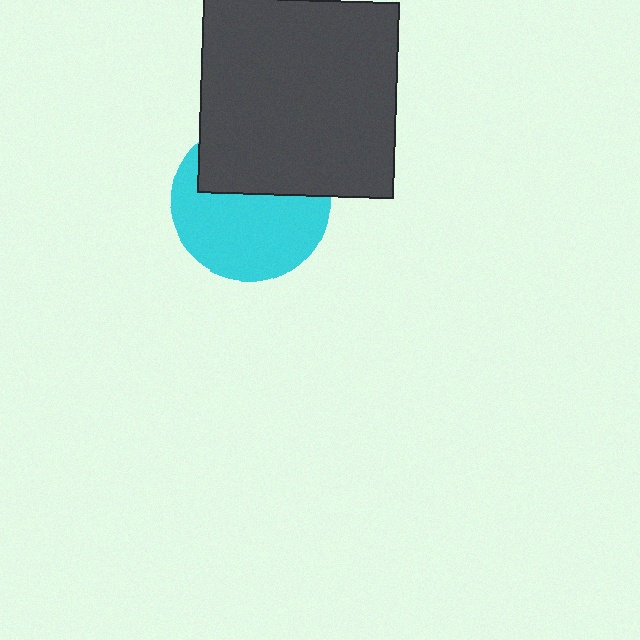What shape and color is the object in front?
The object in front is a dark gray square.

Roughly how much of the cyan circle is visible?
About half of it is visible (roughly 60%).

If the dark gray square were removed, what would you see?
You would see the complete cyan circle.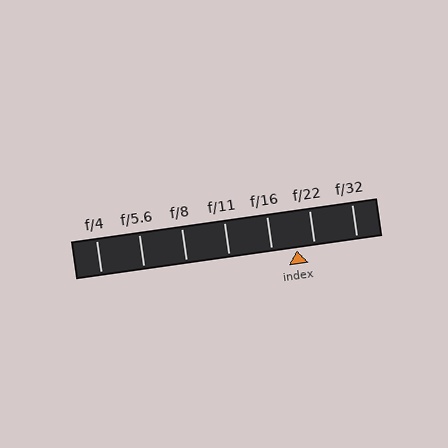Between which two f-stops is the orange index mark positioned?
The index mark is between f/16 and f/22.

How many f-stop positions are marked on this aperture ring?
There are 7 f-stop positions marked.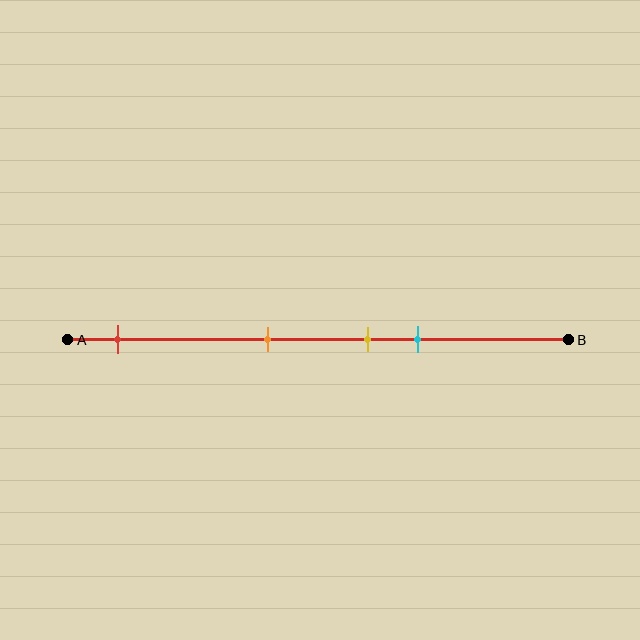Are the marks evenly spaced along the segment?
No, the marks are not evenly spaced.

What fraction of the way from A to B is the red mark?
The red mark is approximately 10% (0.1) of the way from A to B.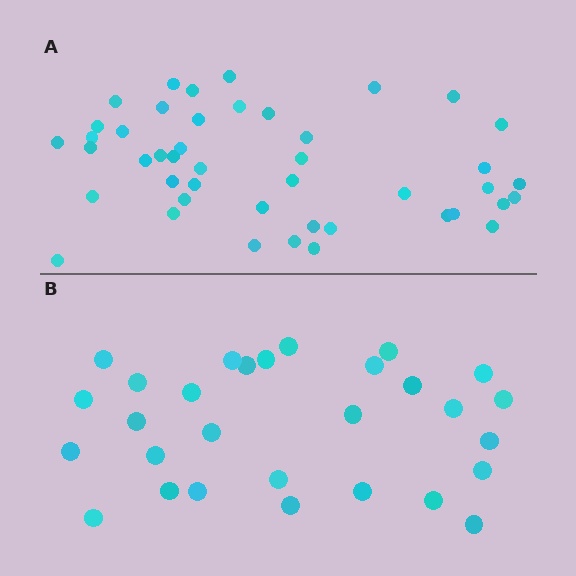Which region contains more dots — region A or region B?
Region A (the top region) has more dots.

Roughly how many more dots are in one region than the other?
Region A has approximately 15 more dots than region B.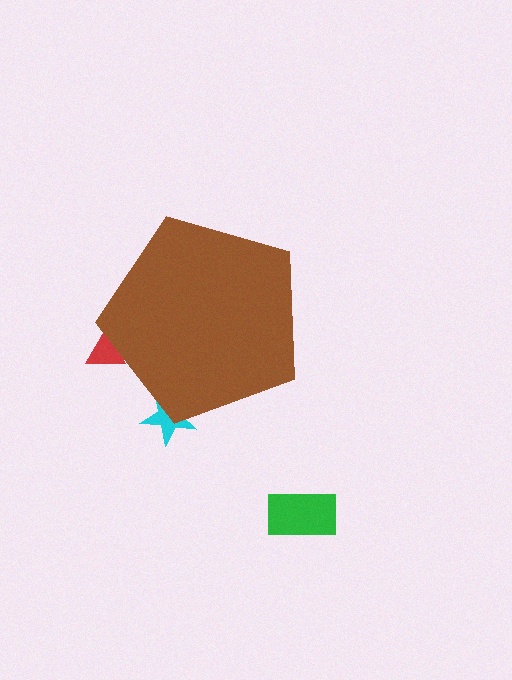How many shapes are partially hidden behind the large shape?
2 shapes are partially hidden.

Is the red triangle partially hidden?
Yes, the red triangle is partially hidden behind the brown pentagon.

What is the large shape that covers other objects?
A brown pentagon.